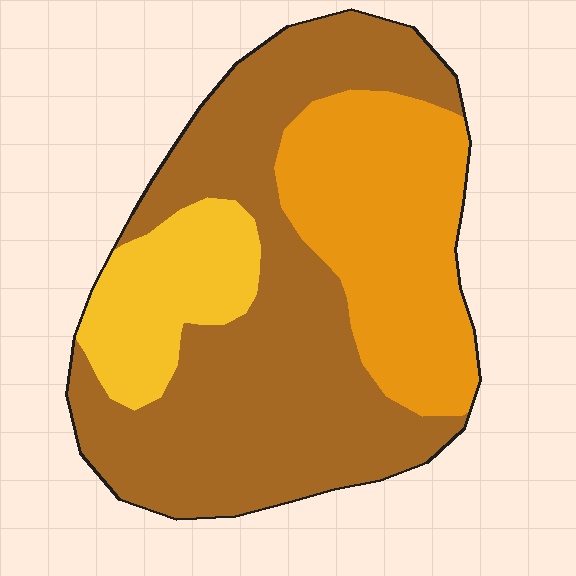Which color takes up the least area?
Yellow, at roughly 15%.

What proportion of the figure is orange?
Orange takes up between a quarter and a half of the figure.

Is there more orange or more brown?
Brown.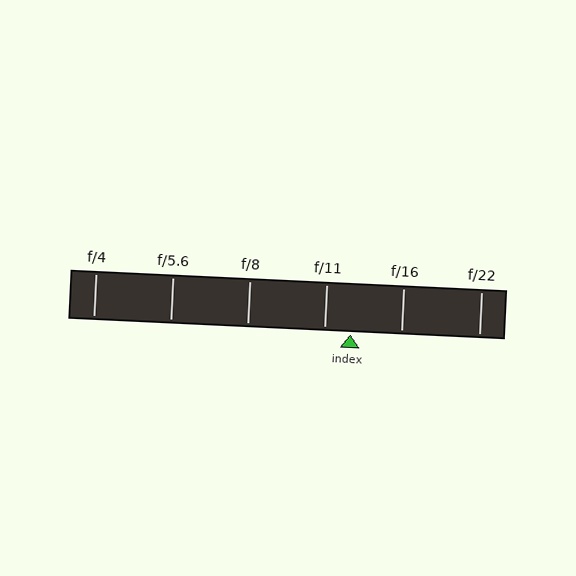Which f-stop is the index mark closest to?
The index mark is closest to f/11.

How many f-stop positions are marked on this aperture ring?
There are 6 f-stop positions marked.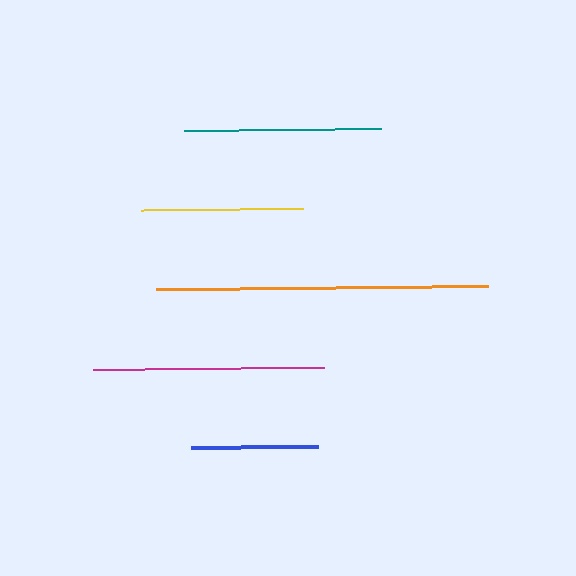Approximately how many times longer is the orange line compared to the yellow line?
The orange line is approximately 2.1 times the length of the yellow line.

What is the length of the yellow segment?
The yellow segment is approximately 161 pixels long.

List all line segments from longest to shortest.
From longest to shortest: orange, magenta, teal, yellow, blue.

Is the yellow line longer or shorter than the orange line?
The orange line is longer than the yellow line.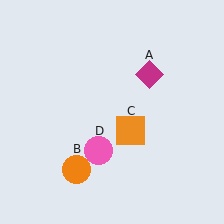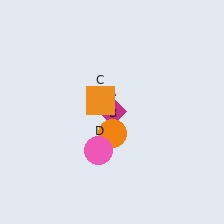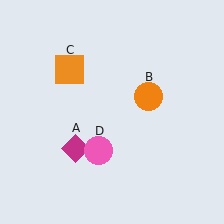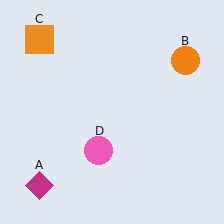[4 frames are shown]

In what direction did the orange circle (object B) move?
The orange circle (object B) moved up and to the right.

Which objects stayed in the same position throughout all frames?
Pink circle (object D) remained stationary.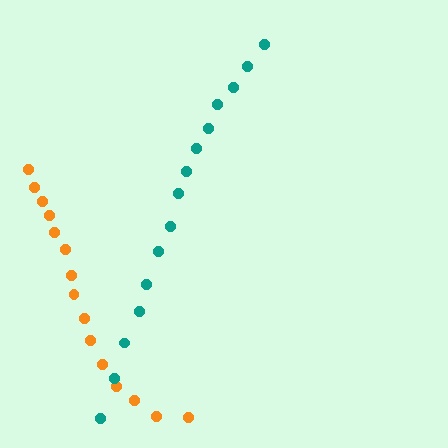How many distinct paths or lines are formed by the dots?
There are 2 distinct paths.